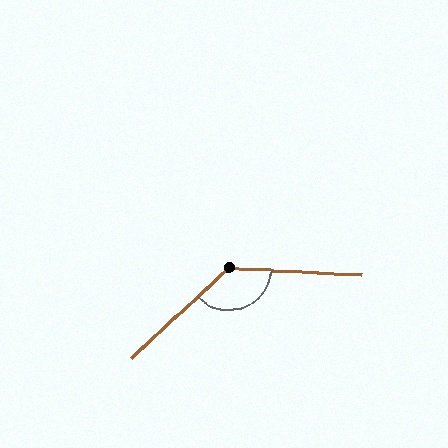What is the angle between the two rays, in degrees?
Approximately 134 degrees.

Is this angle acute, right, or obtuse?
It is obtuse.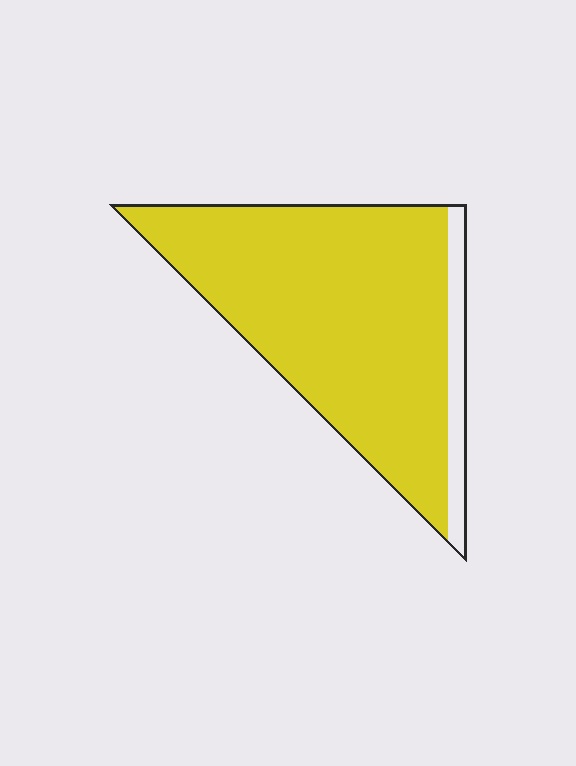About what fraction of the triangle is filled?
About nine tenths (9/10).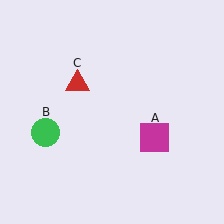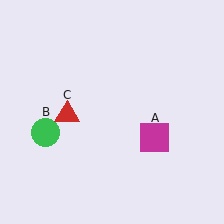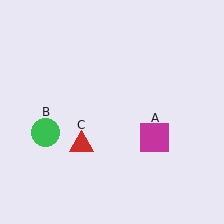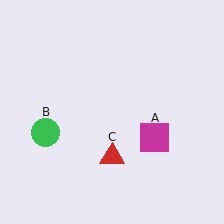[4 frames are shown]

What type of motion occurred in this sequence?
The red triangle (object C) rotated counterclockwise around the center of the scene.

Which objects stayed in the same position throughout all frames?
Magenta square (object A) and green circle (object B) remained stationary.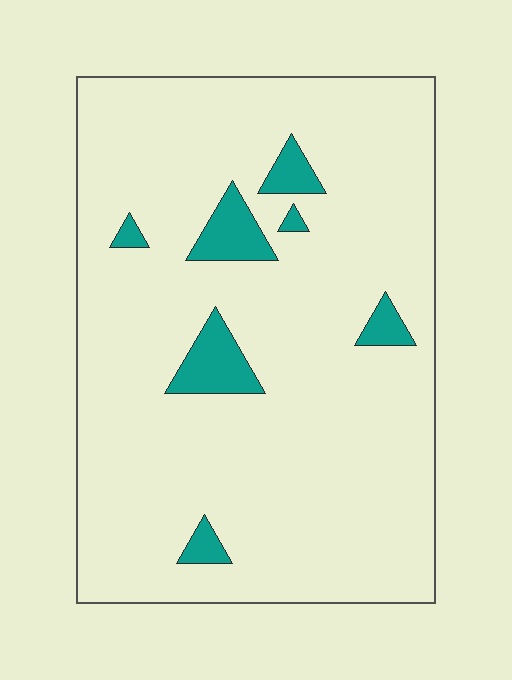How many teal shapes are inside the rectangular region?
7.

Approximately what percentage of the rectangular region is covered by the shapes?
Approximately 10%.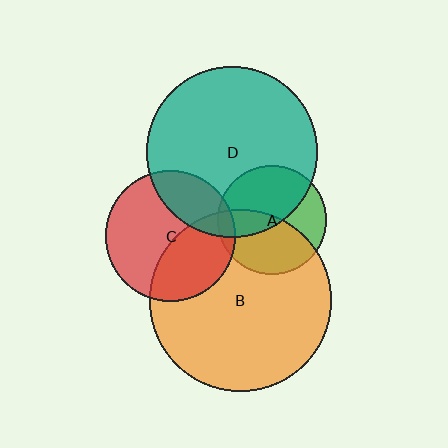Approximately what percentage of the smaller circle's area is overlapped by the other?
Approximately 10%.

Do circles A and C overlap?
Yes.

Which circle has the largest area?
Circle B (orange).